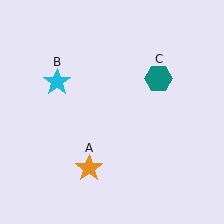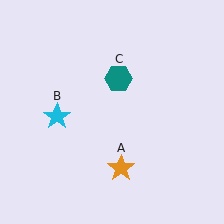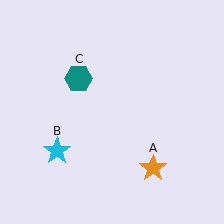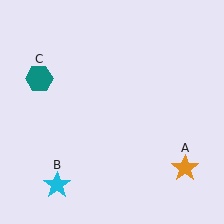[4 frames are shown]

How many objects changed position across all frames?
3 objects changed position: orange star (object A), cyan star (object B), teal hexagon (object C).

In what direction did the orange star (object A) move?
The orange star (object A) moved right.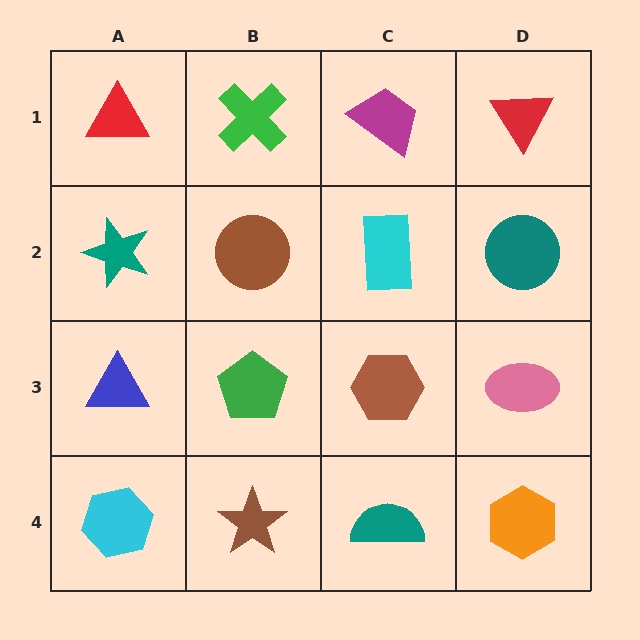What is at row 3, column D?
A pink ellipse.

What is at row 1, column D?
A red triangle.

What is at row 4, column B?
A brown star.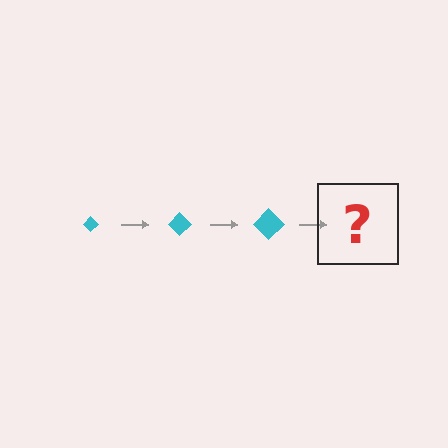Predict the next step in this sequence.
The next step is a cyan diamond, larger than the previous one.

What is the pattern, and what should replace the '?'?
The pattern is that the diamond gets progressively larger each step. The '?' should be a cyan diamond, larger than the previous one.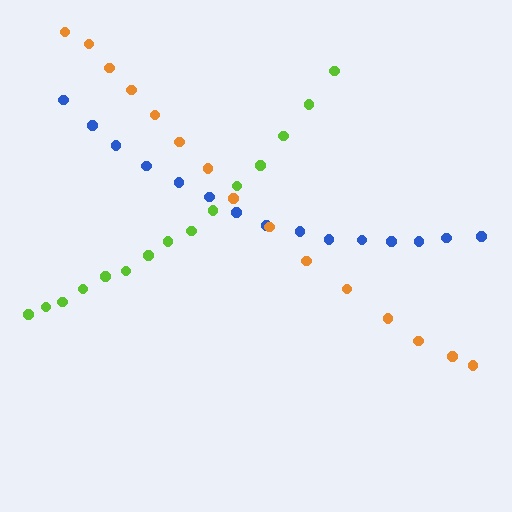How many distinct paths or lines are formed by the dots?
There are 3 distinct paths.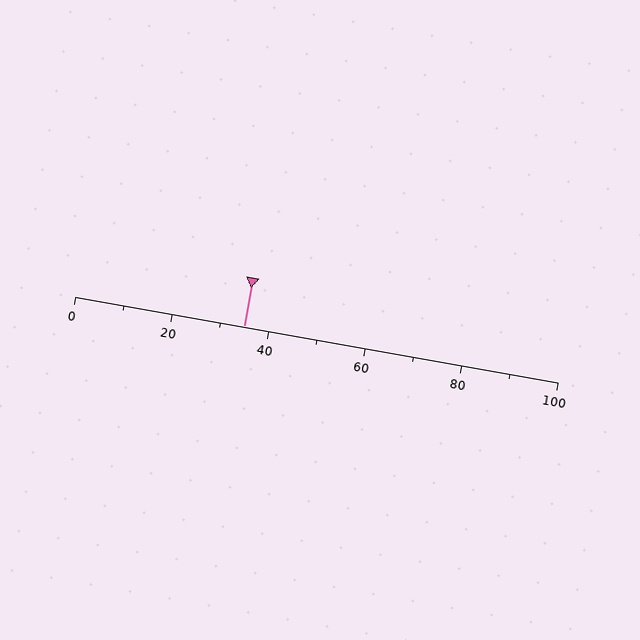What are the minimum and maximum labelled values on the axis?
The axis runs from 0 to 100.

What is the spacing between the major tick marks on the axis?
The major ticks are spaced 20 apart.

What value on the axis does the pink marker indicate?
The marker indicates approximately 35.